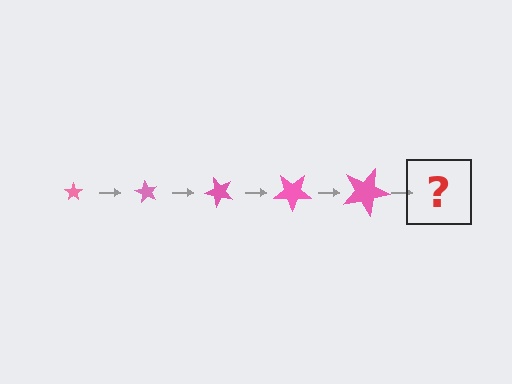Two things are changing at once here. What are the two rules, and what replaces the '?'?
The two rules are that the star grows larger each step and it rotates 60 degrees each step. The '?' should be a star, larger than the previous one and rotated 300 degrees from the start.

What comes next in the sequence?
The next element should be a star, larger than the previous one and rotated 300 degrees from the start.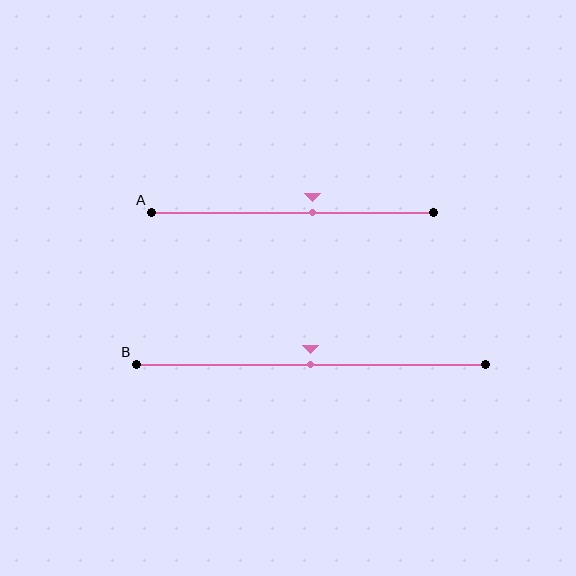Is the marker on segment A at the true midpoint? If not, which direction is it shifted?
No, the marker on segment A is shifted to the right by about 7% of the segment length.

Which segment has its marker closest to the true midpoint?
Segment B has its marker closest to the true midpoint.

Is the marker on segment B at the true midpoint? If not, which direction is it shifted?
Yes, the marker on segment B is at the true midpoint.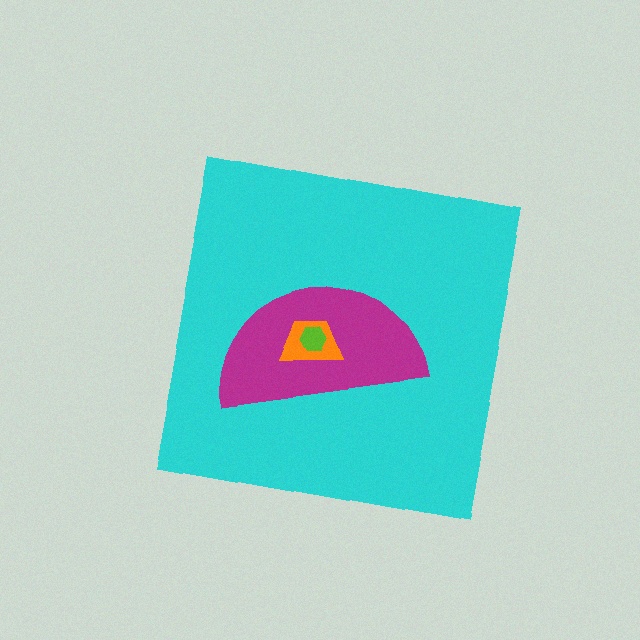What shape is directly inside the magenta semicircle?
The orange trapezoid.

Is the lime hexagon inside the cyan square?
Yes.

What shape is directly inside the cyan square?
The magenta semicircle.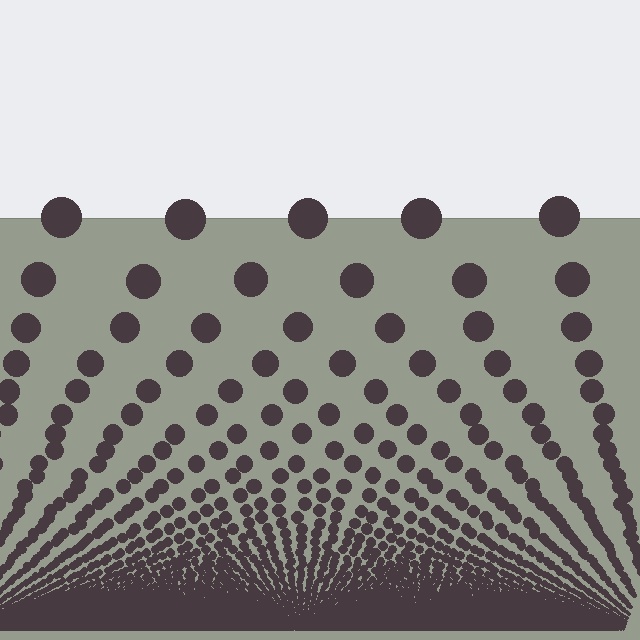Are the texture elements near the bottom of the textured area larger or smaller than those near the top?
Smaller. The gradient is inverted — elements near the bottom are smaller and denser.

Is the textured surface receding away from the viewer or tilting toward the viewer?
The surface appears to tilt toward the viewer. Texture elements get larger and sparser toward the top.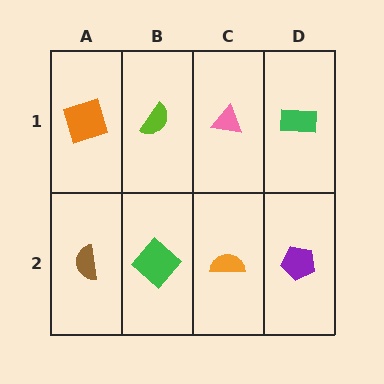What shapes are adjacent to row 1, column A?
A brown semicircle (row 2, column A), a lime semicircle (row 1, column B).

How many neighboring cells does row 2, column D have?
2.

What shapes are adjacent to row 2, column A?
An orange square (row 1, column A), a green diamond (row 2, column B).